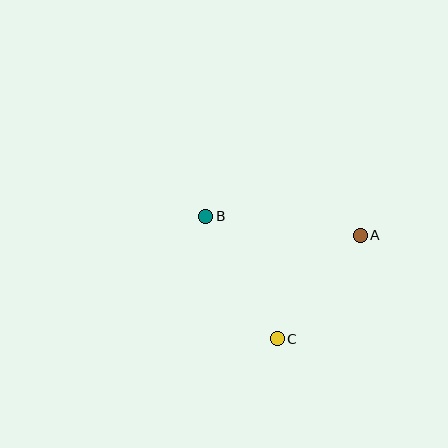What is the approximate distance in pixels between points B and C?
The distance between B and C is approximately 142 pixels.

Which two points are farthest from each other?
Points A and B are farthest from each other.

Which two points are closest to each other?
Points A and C are closest to each other.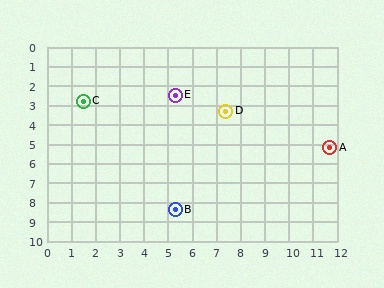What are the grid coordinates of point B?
Point B is at approximately (5.3, 8.4).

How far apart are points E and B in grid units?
Points E and B are about 5.9 grid units apart.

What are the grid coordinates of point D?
Point D is at approximately (7.4, 3.3).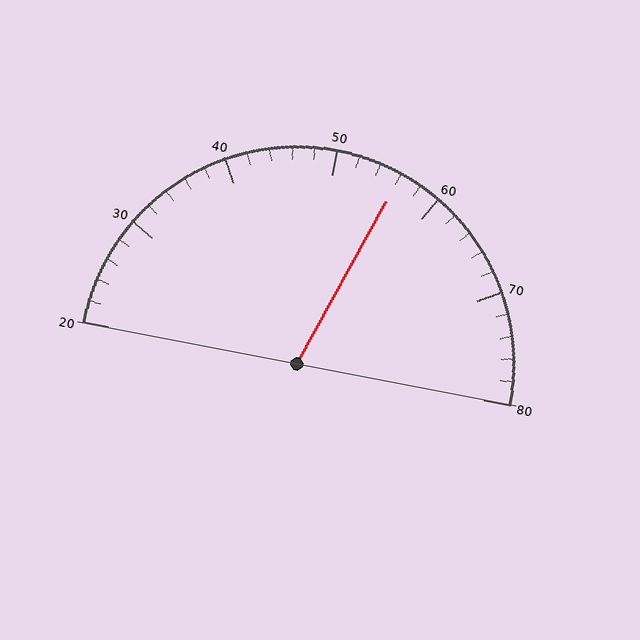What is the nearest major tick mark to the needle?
The nearest major tick mark is 60.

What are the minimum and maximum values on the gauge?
The gauge ranges from 20 to 80.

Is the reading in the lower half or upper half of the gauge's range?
The reading is in the upper half of the range (20 to 80).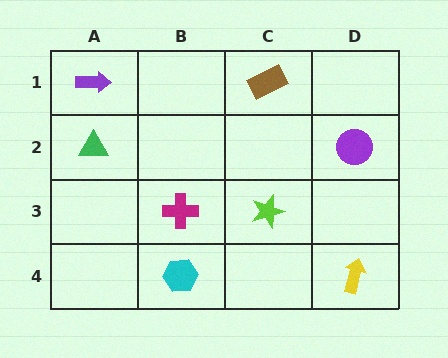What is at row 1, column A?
A purple arrow.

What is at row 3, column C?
A lime star.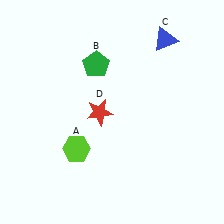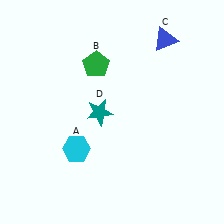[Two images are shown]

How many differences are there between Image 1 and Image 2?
There are 2 differences between the two images.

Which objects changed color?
A changed from lime to cyan. D changed from red to teal.